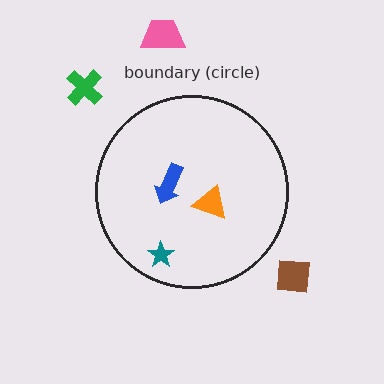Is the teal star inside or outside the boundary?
Inside.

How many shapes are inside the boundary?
3 inside, 3 outside.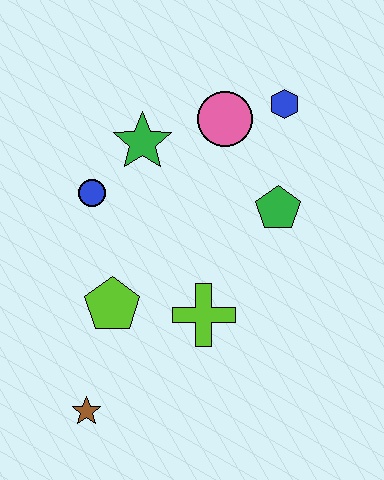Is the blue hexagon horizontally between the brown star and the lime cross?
No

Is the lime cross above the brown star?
Yes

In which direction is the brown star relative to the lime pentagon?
The brown star is below the lime pentagon.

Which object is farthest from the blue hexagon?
The brown star is farthest from the blue hexagon.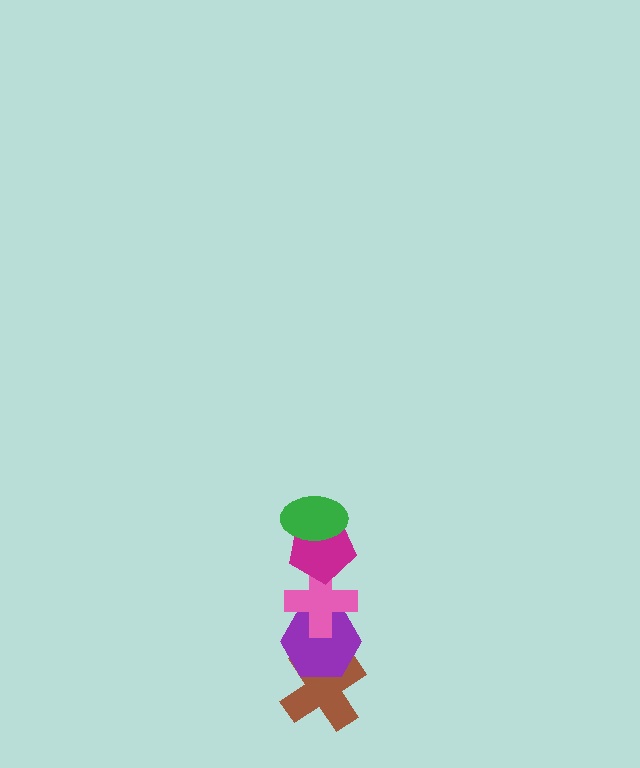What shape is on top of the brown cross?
The purple hexagon is on top of the brown cross.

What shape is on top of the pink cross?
The magenta pentagon is on top of the pink cross.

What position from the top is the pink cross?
The pink cross is 3rd from the top.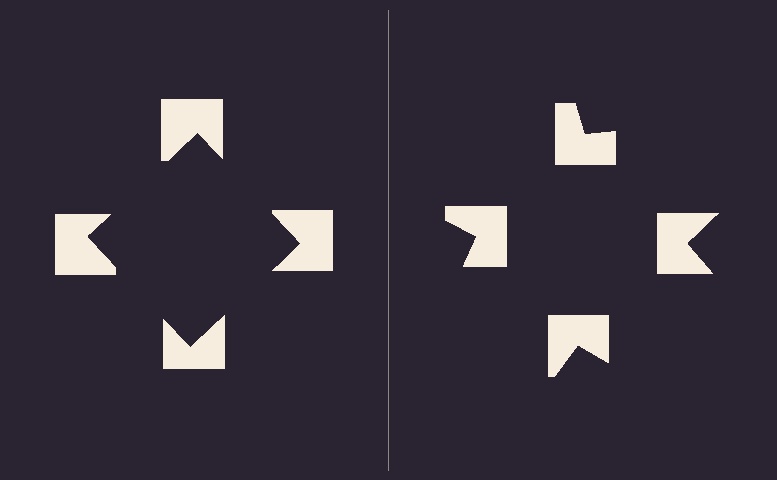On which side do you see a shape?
An illusory square appears on the left side. On the right side the wedge cuts are rotated, so no coherent shape forms.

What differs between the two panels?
The notched squares are positioned identically on both sides; only the wedge orientations differ. On the left they align to a square; on the right they are misaligned.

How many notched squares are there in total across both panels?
8 — 4 on each side.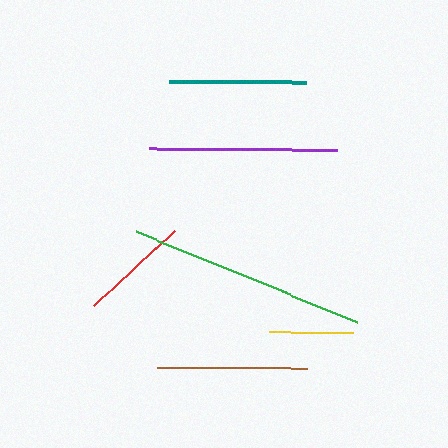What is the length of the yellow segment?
The yellow segment is approximately 84 pixels long.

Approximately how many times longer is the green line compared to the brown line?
The green line is approximately 1.6 times the length of the brown line.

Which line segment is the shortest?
The yellow line is the shortest at approximately 84 pixels.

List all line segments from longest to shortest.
From longest to shortest: green, purple, brown, teal, red, yellow.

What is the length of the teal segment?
The teal segment is approximately 137 pixels long.